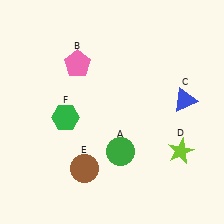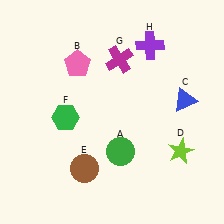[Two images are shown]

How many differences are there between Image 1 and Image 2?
There are 2 differences between the two images.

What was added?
A magenta cross (G), a purple cross (H) were added in Image 2.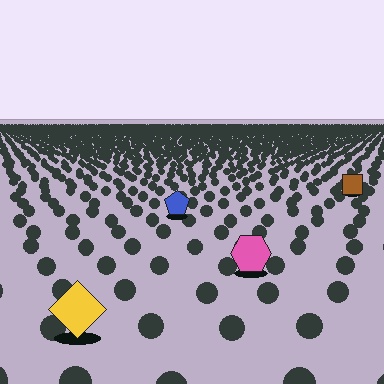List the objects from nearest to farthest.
From nearest to farthest: the yellow diamond, the pink hexagon, the blue pentagon, the brown square.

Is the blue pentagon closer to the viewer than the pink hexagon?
No. The pink hexagon is closer — you can tell from the texture gradient: the ground texture is coarser near it.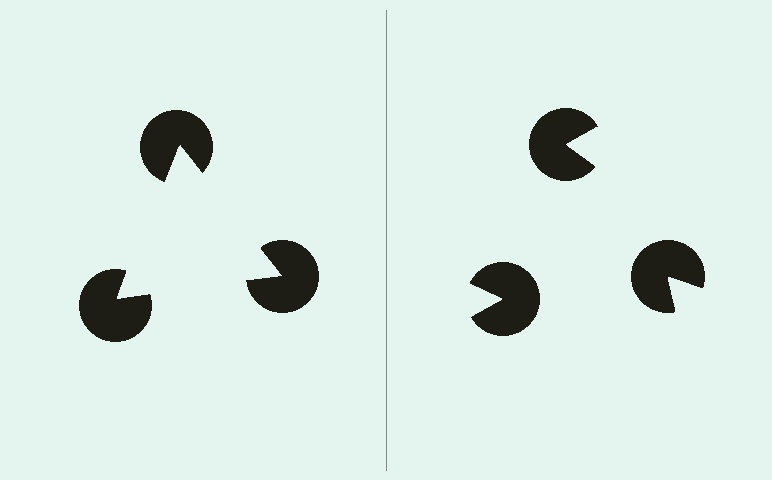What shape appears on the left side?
An illusory triangle.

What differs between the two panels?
The pac-man discs are positioned identically on both sides; only the wedge orientations differ. On the left they align to a triangle; on the right they are misaligned.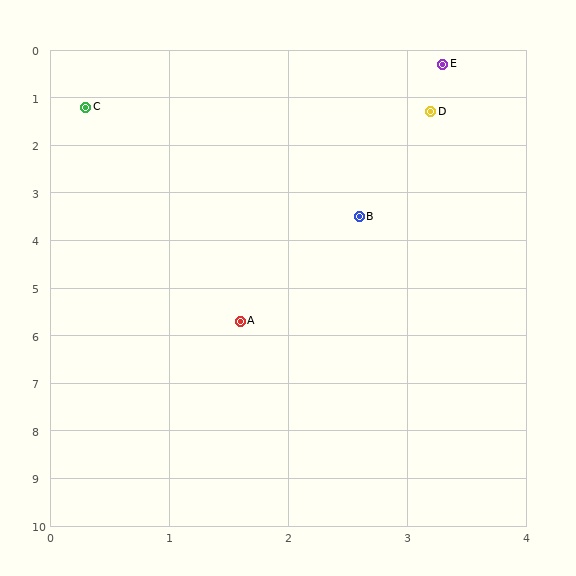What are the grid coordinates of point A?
Point A is at approximately (1.6, 5.7).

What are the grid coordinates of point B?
Point B is at approximately (2.6, 3.5).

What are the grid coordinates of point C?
Point C is at approximately (0.3, 1.2).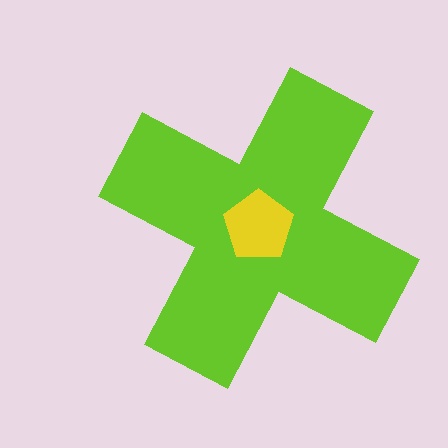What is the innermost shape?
The yellow pentagon.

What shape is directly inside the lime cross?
The yellow pentagon.